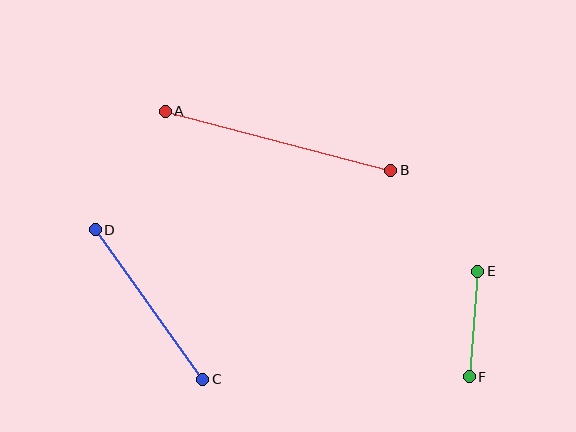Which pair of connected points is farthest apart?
Points A and B are farthest apart.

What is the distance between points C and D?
The distance is approximately 184 pixels.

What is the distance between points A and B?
The distance is approximately 233 pixels.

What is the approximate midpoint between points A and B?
The midpoint is at approximately (278, 141) pixels.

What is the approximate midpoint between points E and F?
The midpoint is at approximately (473, 324) pixels.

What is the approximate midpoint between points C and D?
The midpoint is at approximately (149, 305) pixels.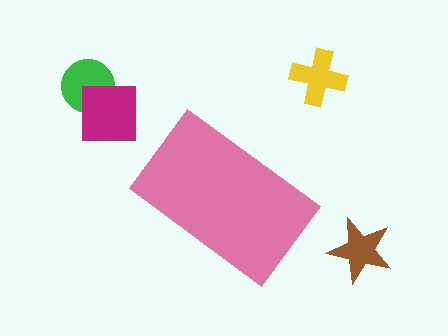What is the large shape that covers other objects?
A pink rectangle.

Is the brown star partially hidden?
No, the brown star is fully visible.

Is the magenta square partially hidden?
No, the magenta square is fully visible.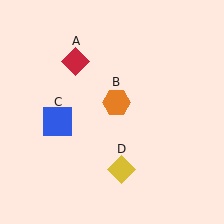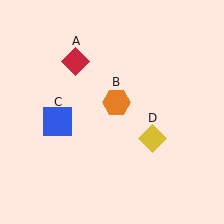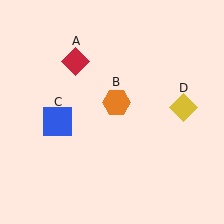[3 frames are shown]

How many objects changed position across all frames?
1 object changed position: yellow diamond (object D).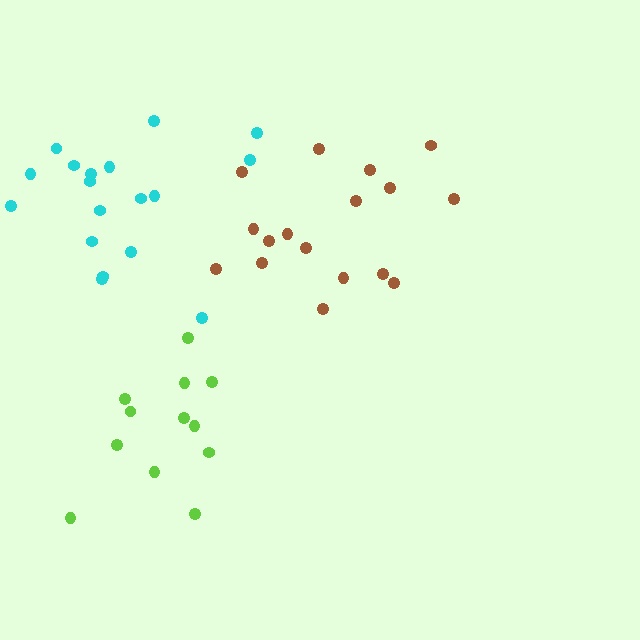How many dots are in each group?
Group 1: 18 dots, Group 2: 17 dots, Group 3: 12 dots (47 total).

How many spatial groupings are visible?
There are 3 spatial groupings.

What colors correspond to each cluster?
The clusters are colored: cyan, brown, lime.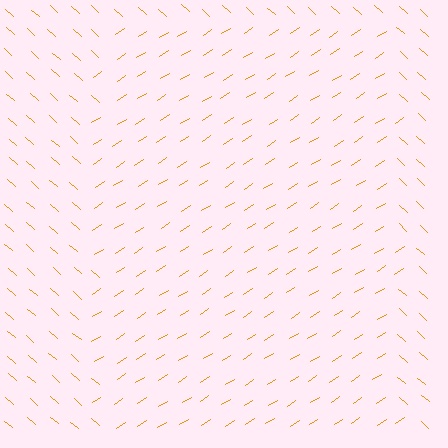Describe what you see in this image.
The image is filled with small orange line segments. A rectangle region in the image has lines oriented differently from the surrounding lines, creating a visible texture boundary.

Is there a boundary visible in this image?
Yes, there is a texture boundary formed by a change in line orientation.